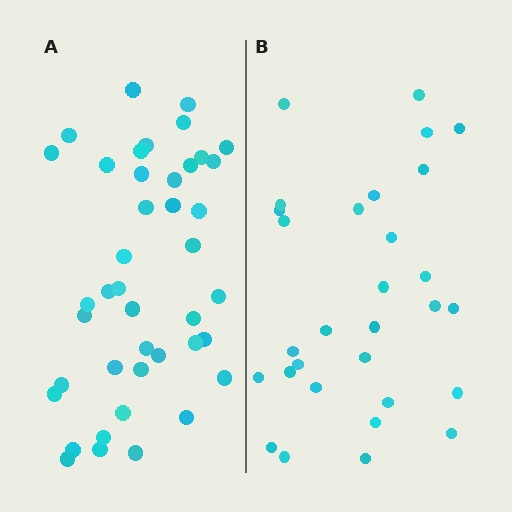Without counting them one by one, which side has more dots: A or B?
Region A (the left region) has more dots.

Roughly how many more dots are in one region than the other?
Region A has roughly 12 or so more dots than region B.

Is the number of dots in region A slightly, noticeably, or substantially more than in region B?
Region A has noticeably more, but not dramatically so. The ratio is roughly 1.4 to 1.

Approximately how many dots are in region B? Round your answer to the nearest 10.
About 30 dots.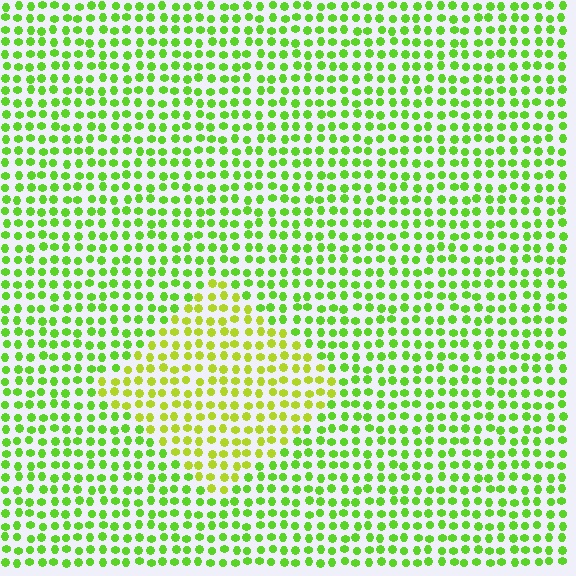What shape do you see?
I see a diamond.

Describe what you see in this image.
The image is filled with small lime elements in a uniform arrangement. A diamond-shaped region is visible where the elements are tinted to a slightly different hue, forming a subtle color boundary.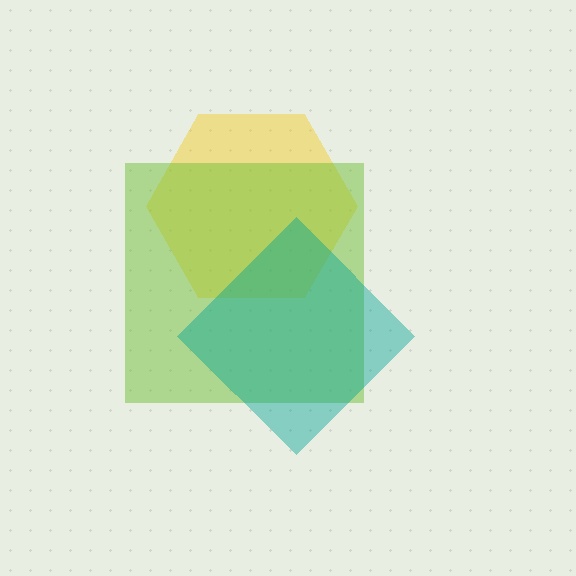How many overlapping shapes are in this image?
There are 3 overlapping shapes in the image.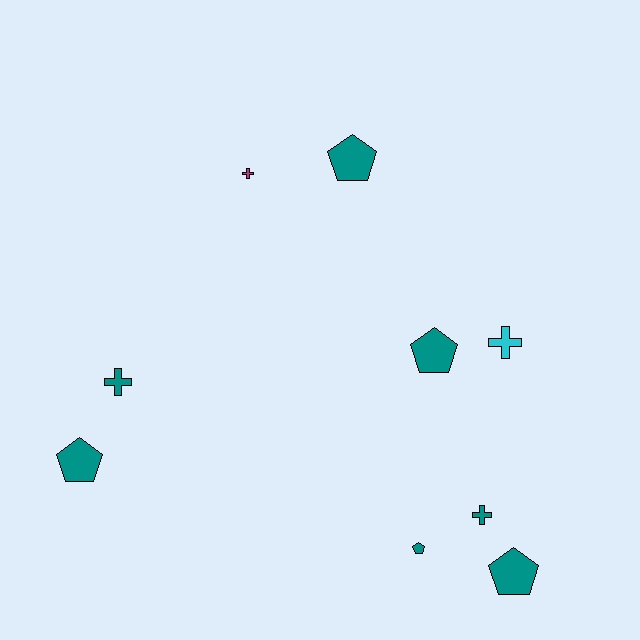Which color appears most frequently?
Teal, with 7 objects.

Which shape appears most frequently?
Pentagon, with 5 objects.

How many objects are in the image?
There are 9 objects.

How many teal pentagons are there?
There are 5 teal pentagons.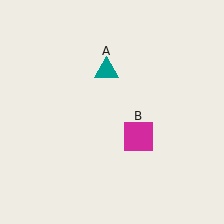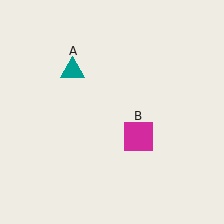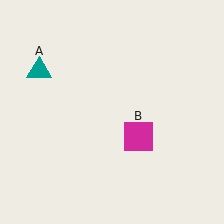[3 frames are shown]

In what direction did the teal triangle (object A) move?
The teal triangle (object A) moved left.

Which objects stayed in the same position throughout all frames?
Magenta square (object B) remained stationary.